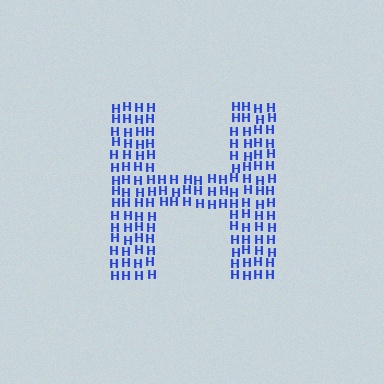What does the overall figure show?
The overall figure shows the letter H.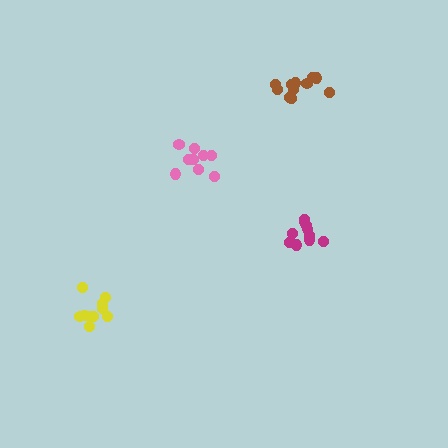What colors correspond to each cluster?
The clusters are colored: pink, yellow, brown, magenta.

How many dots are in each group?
Group 1: 9 dots, Group 2: 10 dots, Group 3: 12 dots, Group 4: 10 dots (41 total).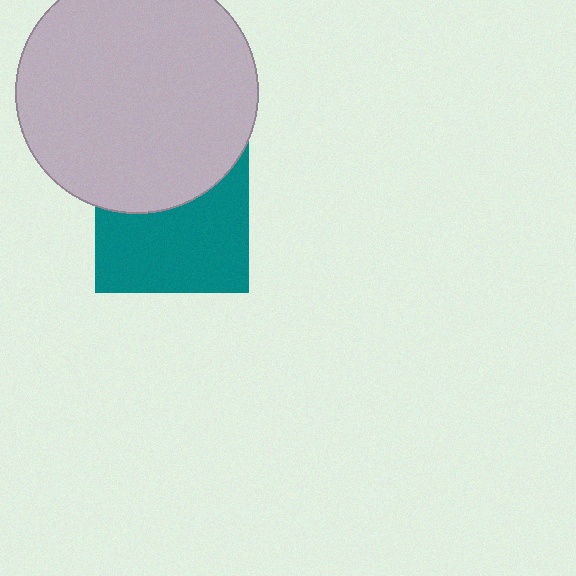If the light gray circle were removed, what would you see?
You would see the complete teal square.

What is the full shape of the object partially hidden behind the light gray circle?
The partially hidden object is a teal square.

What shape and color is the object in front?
The object in front is a light gray circle.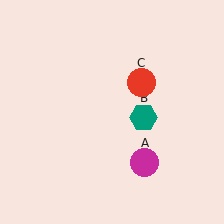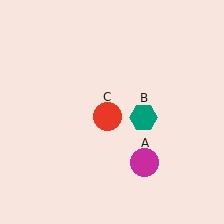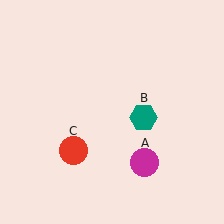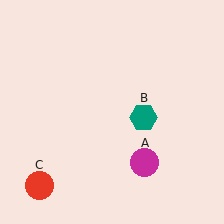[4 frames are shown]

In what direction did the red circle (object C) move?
The red circle (object C) moved down and to the left.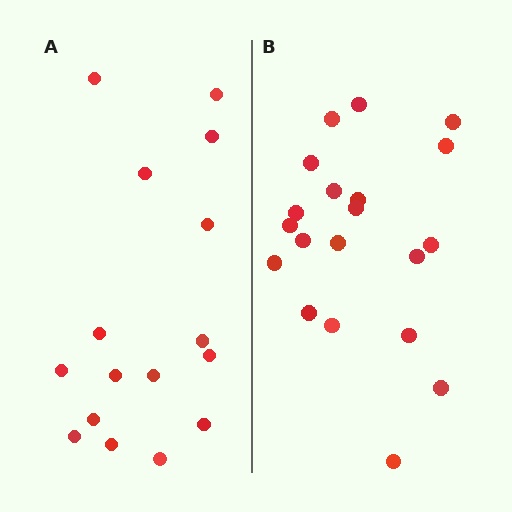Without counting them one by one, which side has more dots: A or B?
Region B (the right region) has more dots.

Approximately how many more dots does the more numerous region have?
Region B has about 4 more dots than region A.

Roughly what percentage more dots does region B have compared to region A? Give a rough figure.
About 25% more.